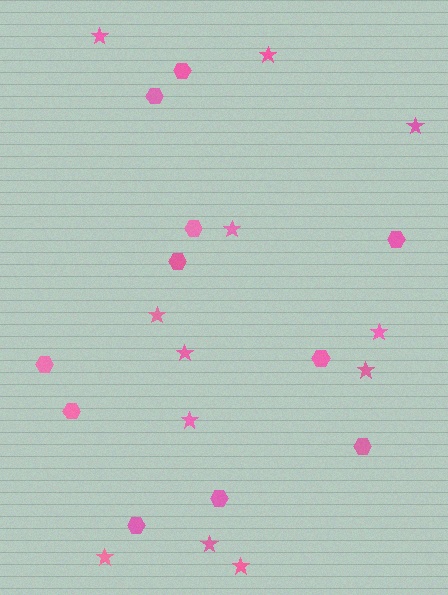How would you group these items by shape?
There are 2 groups: one group of hexagons (11) and one group of stars (12).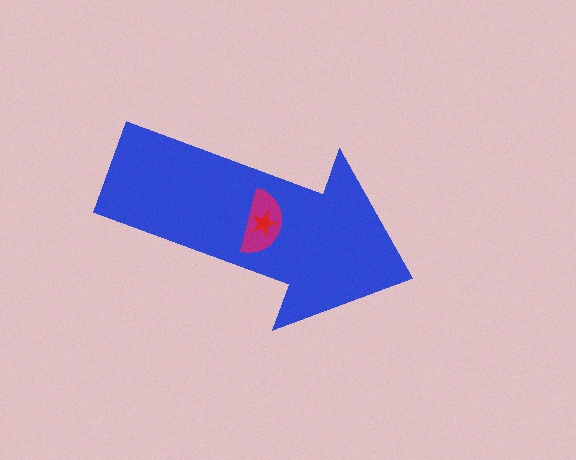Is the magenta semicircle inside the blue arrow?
Yes.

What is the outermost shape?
The blue arrow.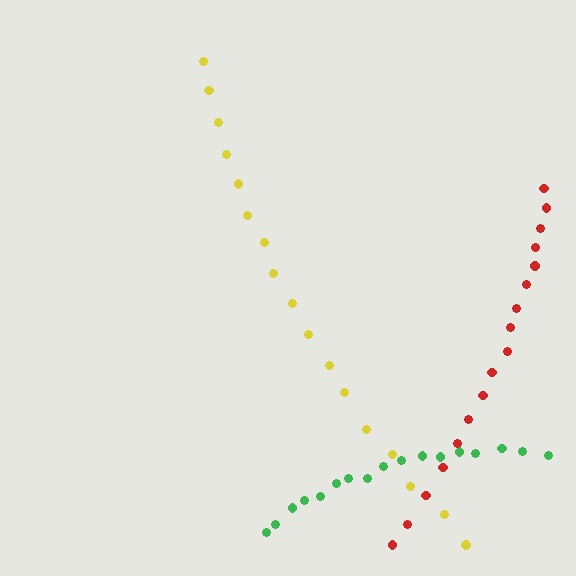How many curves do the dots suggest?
There are 3 distinct paths.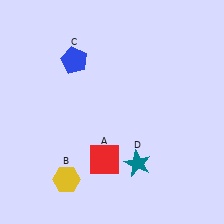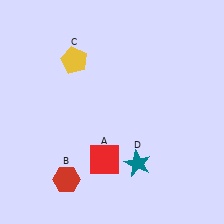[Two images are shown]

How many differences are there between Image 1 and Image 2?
There are 2 differences between the two images.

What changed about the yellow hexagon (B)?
In Image 1, B is yellow. In Image 2, it changed to red.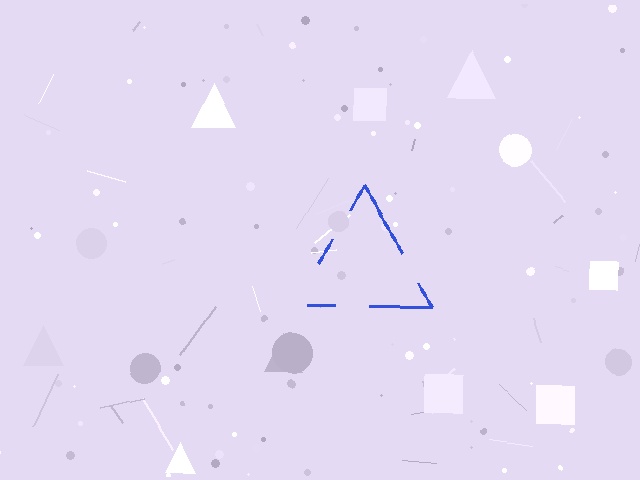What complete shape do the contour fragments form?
The contour fragments form a triangle.